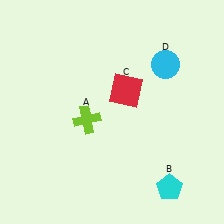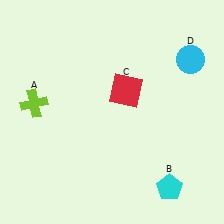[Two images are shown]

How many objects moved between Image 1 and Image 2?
2 objects moved between the two images.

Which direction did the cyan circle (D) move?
The cyan circle (D) moved right.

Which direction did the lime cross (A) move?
The lime cross (A) moved left.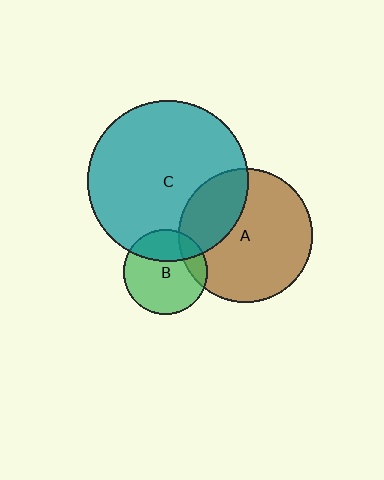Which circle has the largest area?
Circle C (teal).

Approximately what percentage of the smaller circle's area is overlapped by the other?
Approximately 30%.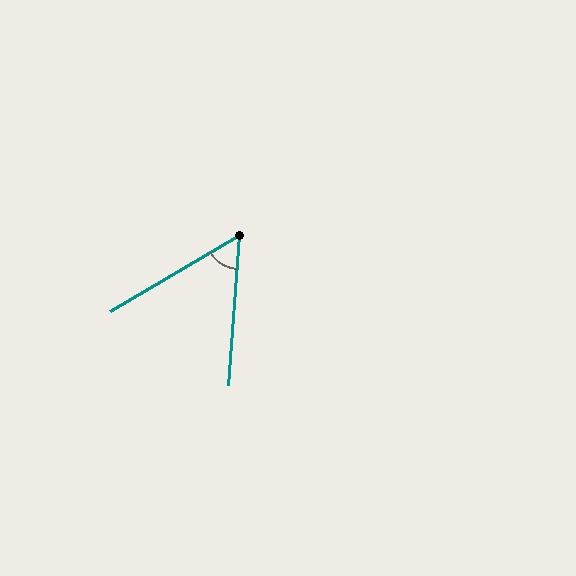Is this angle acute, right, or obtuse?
It is acute.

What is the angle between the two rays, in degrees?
Approximately 56 degrees.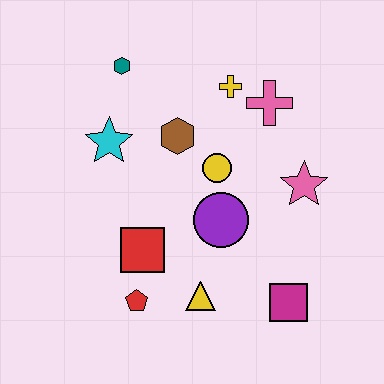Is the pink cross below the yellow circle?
No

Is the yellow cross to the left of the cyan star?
No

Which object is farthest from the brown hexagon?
The magenta square is farthest from the brown hexagon.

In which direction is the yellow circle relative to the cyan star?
The yellow circle is to the right of the cyan star.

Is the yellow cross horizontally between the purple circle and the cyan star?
No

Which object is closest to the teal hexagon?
The cyan star is closest to the teal hexagon.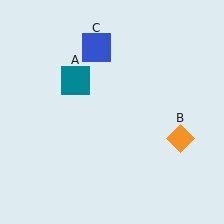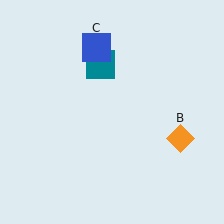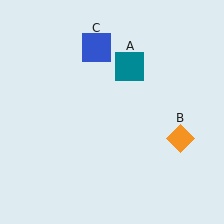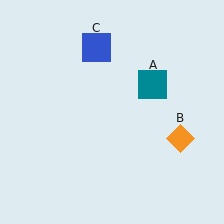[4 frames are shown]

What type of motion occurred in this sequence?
The teal square (object A) rotated clockwise around the center of the scene.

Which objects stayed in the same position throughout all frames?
Orange diamond (object B) and blue square (object C) remained stationary.